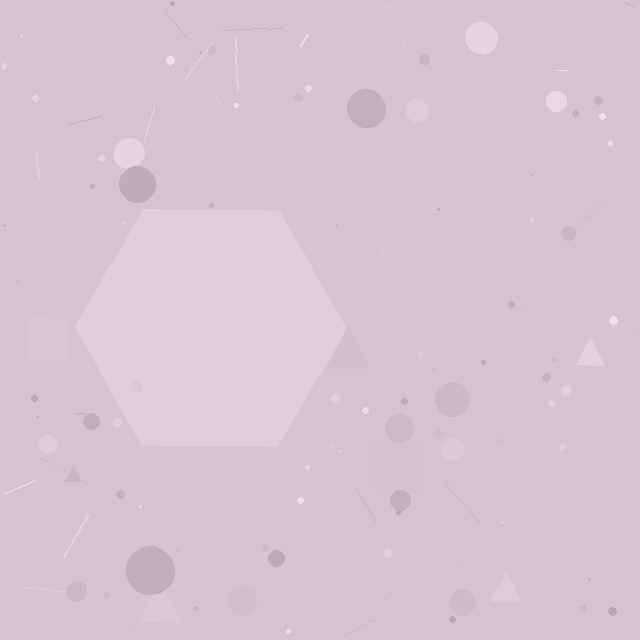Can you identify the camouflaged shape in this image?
The camouflaged shape is a hexagon.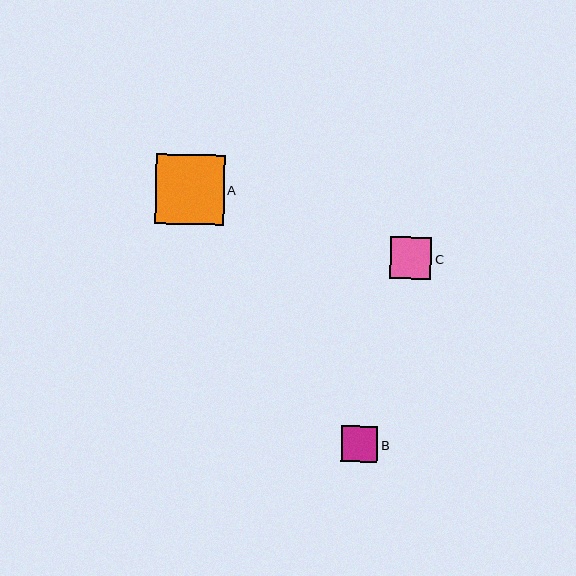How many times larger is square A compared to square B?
Square A is approximately 1.9 times the size of square B.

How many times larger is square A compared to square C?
Square A is approximately 1.7 times the size of square C.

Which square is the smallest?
Square B is the smallest with a size of approximately 36 pixels.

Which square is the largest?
Square A is the largest with a size of approximately 69 pixels.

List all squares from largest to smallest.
From largest to smallest: A, C, B.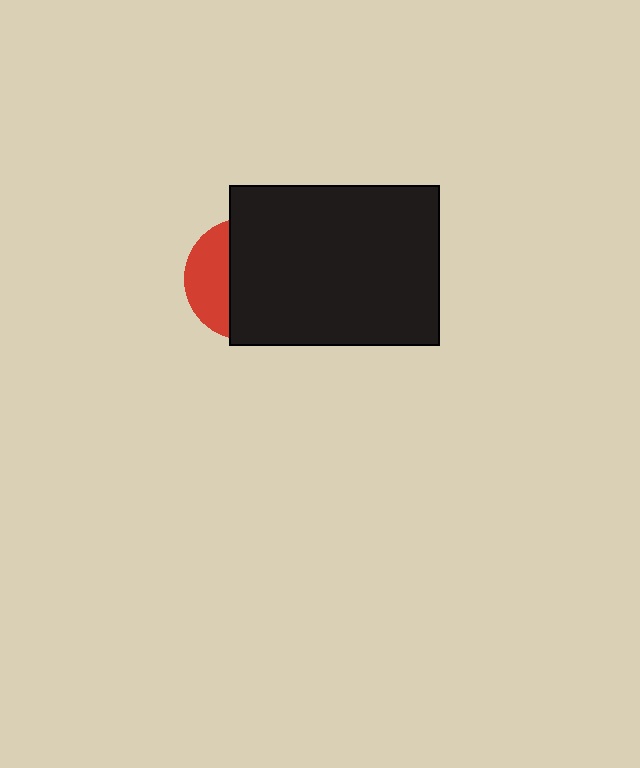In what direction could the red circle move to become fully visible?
The red circle could move left. That would shift it out from behind the black rectangle entirely.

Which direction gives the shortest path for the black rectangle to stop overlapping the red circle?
Moving right gives the shortest separation.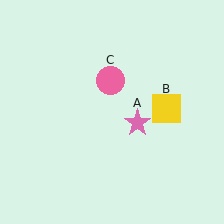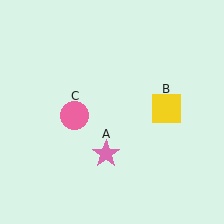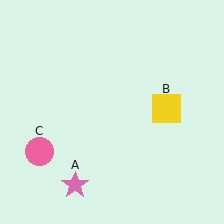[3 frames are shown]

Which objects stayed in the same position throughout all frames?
Yellow square (object B) remained stationary.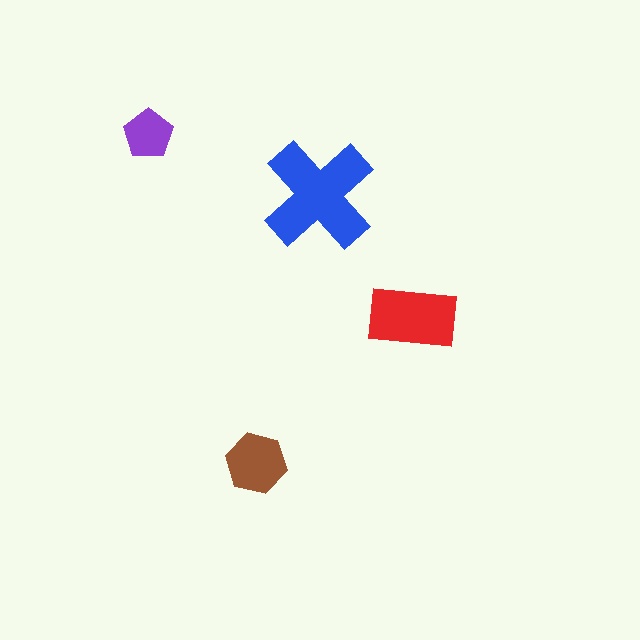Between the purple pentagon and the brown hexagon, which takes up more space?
The brown hexagon.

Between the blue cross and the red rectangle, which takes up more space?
The blue cross.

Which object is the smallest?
The purple pentagon.